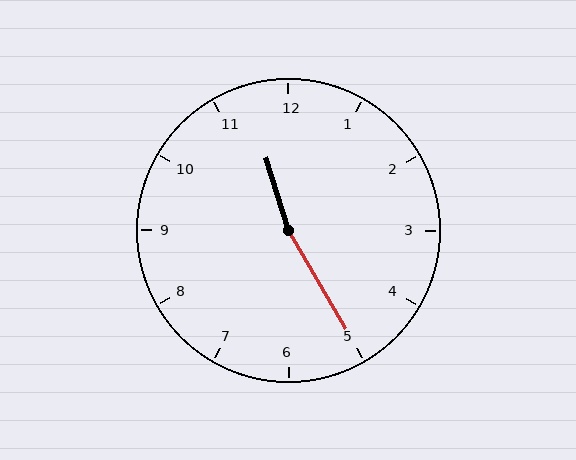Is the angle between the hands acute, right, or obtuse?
It is obtuse.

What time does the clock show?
11:25.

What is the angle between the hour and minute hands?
Approximately 168 degrees.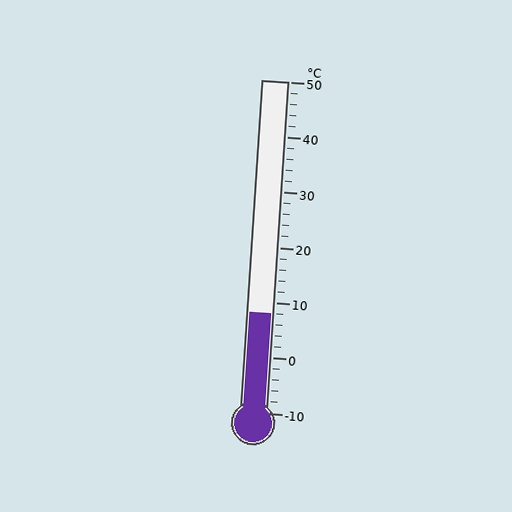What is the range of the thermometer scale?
The thermometer scale ranges from -10°C to 50°C.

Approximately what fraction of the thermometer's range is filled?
The thermometer is filled to approximately 30% of its range.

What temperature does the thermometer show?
The thermometer shows approximately 8°C.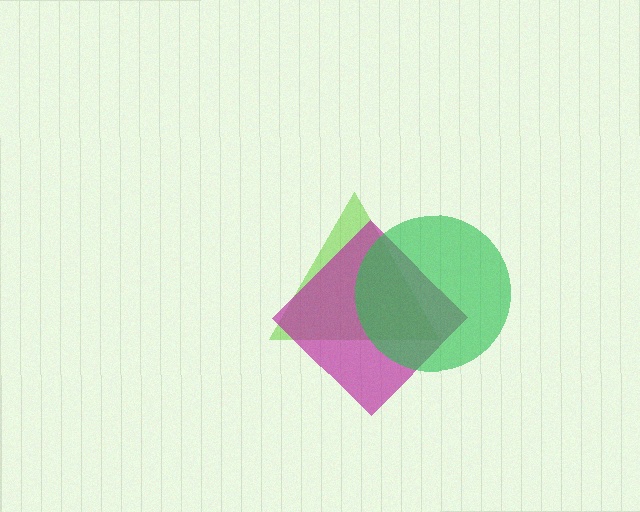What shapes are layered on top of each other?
The layered shapes are: a lime triangle, a magenta diamond, a green circle.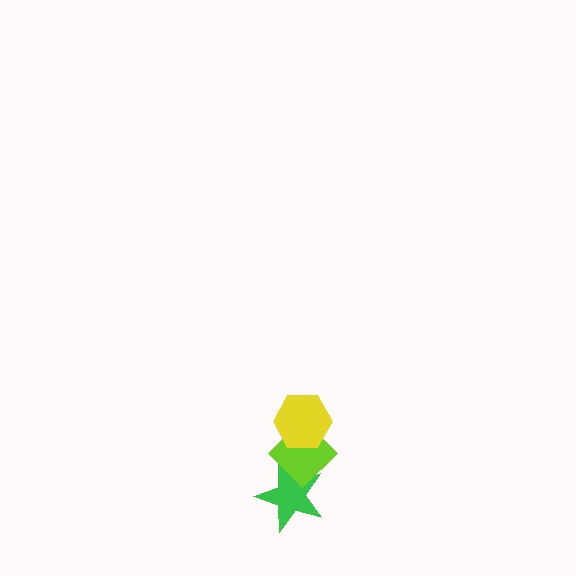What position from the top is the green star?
The green star is 3rd from the top.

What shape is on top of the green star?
The lime diamond is on top of the green star.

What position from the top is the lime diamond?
The lime diamond is 2nd from the top.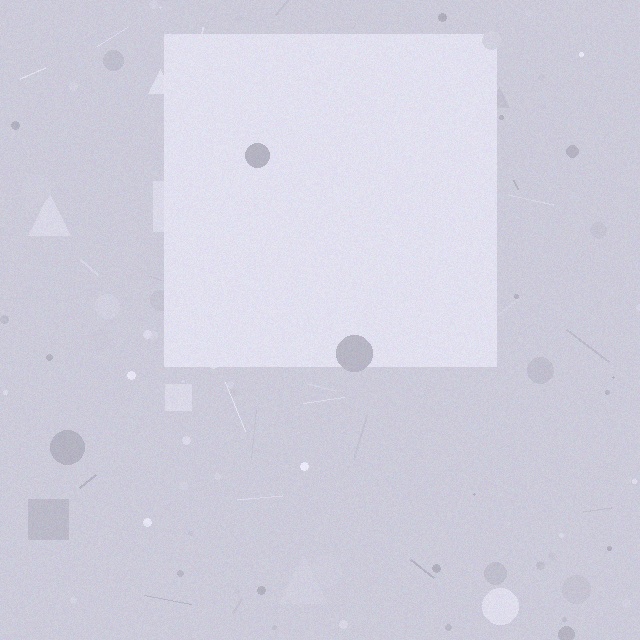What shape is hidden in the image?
A square is hidden in the image.